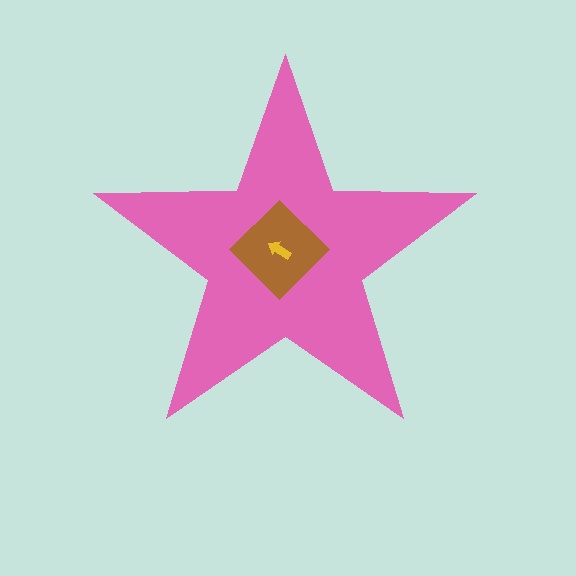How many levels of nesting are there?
3.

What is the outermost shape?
The pink star.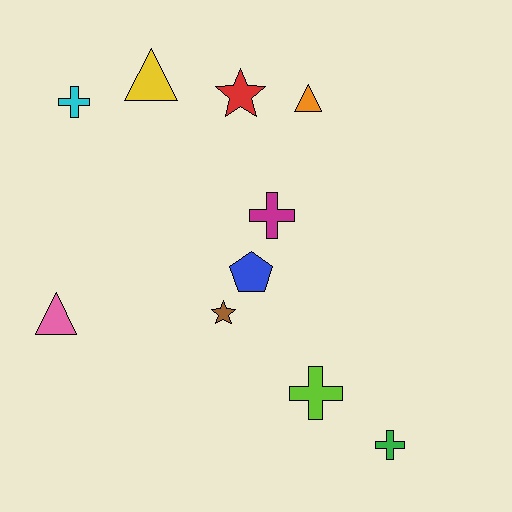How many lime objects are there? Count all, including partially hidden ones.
There is 1 lime object.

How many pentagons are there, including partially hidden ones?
There is 1 pentagon.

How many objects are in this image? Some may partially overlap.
There are 10 objects.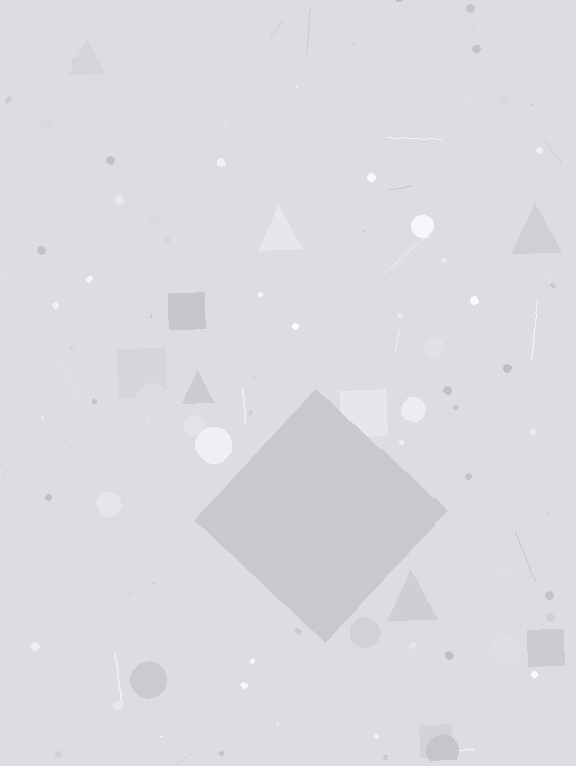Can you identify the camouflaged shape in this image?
The camouflaged shape is a diamond.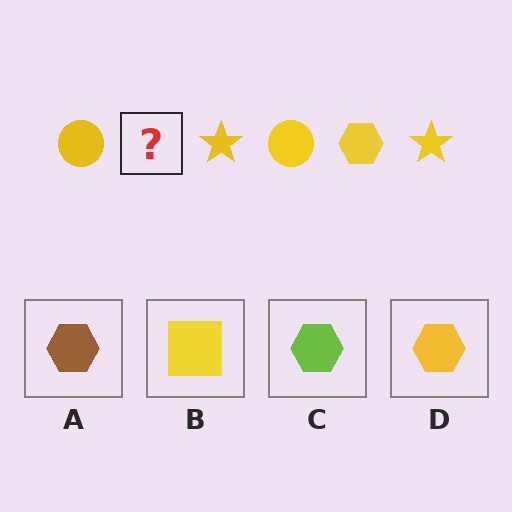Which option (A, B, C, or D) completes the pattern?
D.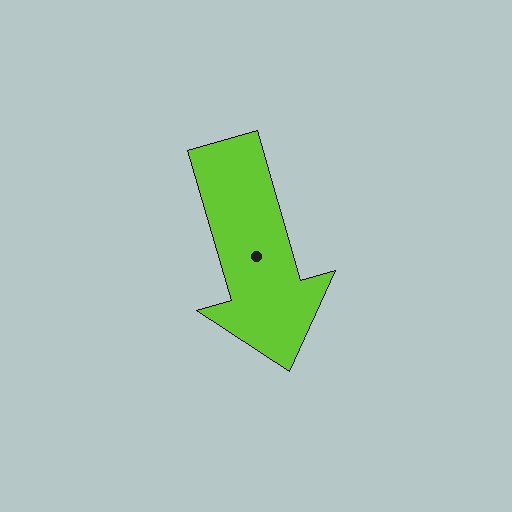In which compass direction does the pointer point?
South.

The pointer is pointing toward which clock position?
Roughly 5 o'clock.